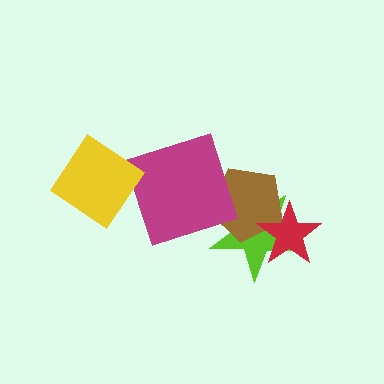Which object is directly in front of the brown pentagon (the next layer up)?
The red star is directly in front of the brown pentagon.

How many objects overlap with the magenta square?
1 object overlaps with the magenta square.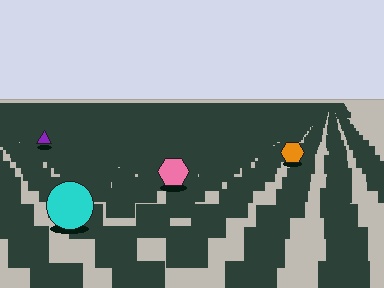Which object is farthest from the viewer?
The purple triangle is farthest from the viewer. It appears smaller and the ground texture around it is denser.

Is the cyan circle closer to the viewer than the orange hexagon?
Yes. The cyan circle is closer — you can tell from the texture gradient: the ground texture is coarser near it.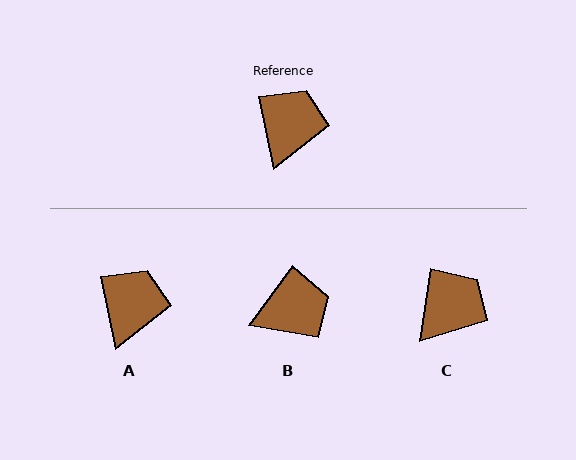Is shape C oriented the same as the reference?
No, it is off by about 20 degrees.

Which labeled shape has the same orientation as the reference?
A.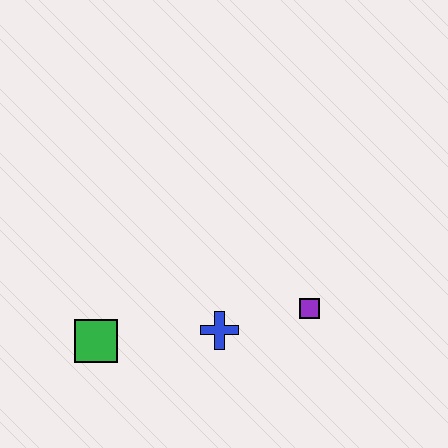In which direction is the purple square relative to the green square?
The purple square is to the right of the green square.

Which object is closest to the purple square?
The blue cross is closest to the purple square.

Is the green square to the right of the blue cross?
No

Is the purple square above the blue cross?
Yes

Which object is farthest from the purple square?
The green square is farthest from the purple square.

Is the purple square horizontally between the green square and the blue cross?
No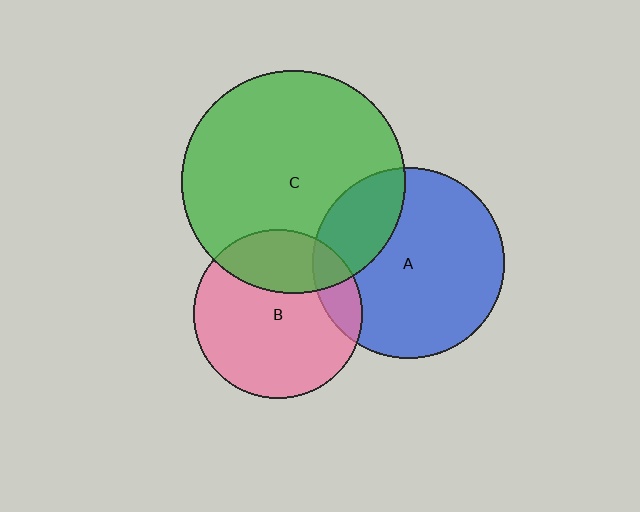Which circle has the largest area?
Circle C (green).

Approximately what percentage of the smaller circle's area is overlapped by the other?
Approximately 30%.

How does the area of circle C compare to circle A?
Approximately 1.4 times.